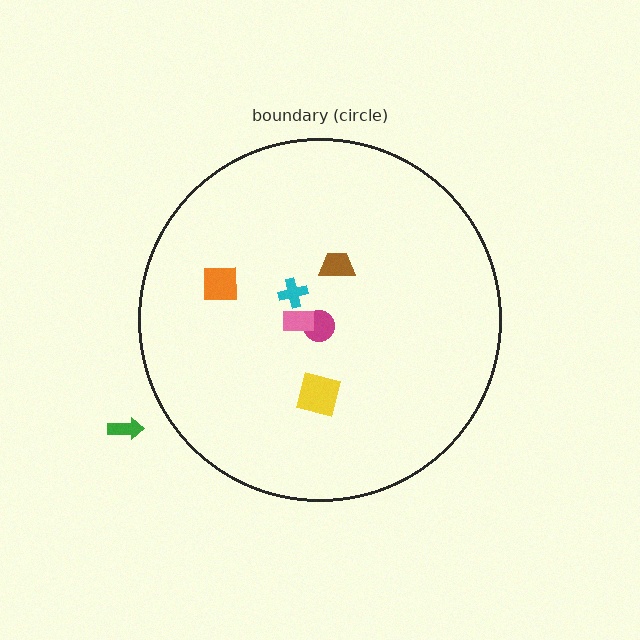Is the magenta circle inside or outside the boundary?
Inside.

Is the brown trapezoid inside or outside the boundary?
Inside.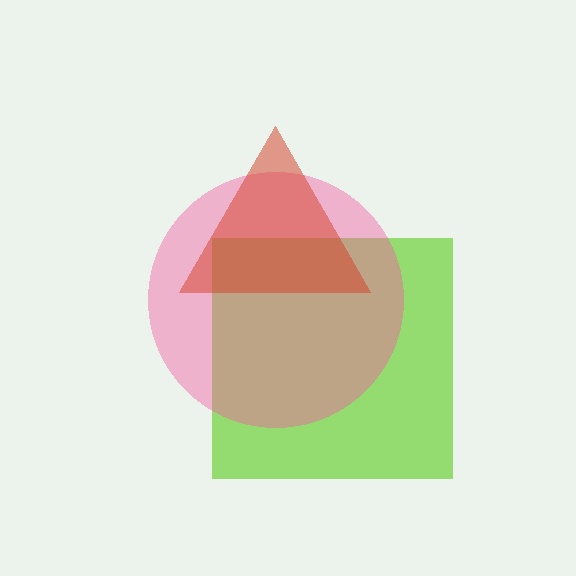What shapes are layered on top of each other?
The layered shapes are: a lime square, a pink circle, a red triangle.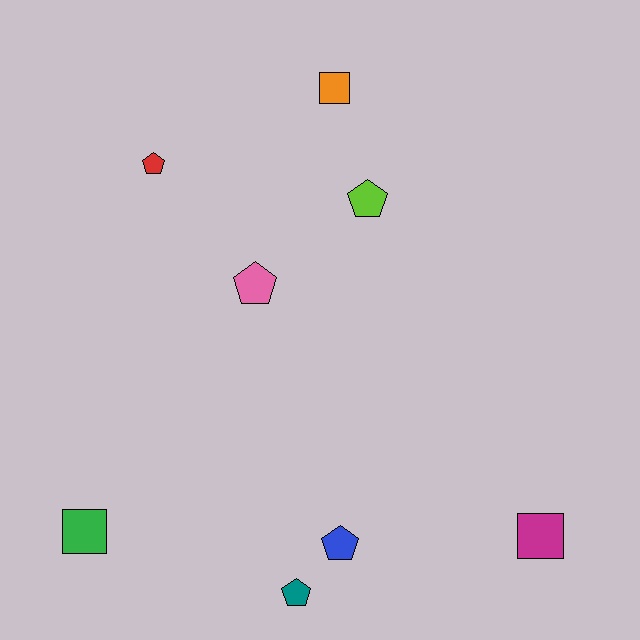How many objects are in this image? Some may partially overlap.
There are 8 objects.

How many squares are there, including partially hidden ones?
There are 3 squares.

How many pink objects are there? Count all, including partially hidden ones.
There is 1 pink object.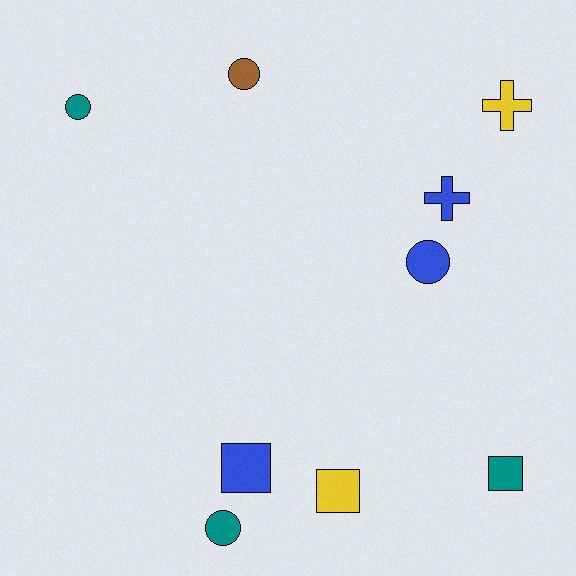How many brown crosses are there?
There are no brown crosses.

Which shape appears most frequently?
Circle, with 4 objects.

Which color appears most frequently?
Teal, with 3 objects.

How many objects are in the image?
There are 9 objects.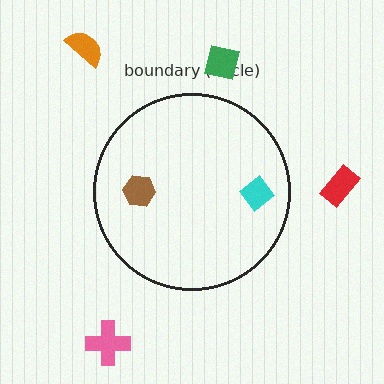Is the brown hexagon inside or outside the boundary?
Inside.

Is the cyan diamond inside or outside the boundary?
Inside.